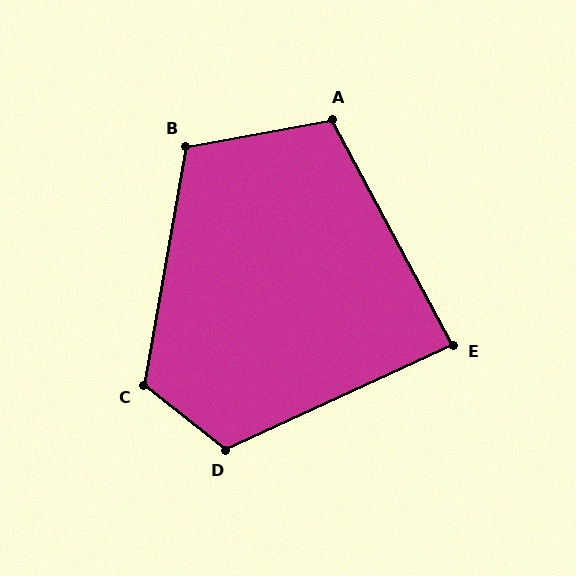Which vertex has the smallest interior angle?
E, at approximately 87 degrees.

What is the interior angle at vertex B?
Approximately 111 degrees (obtuse).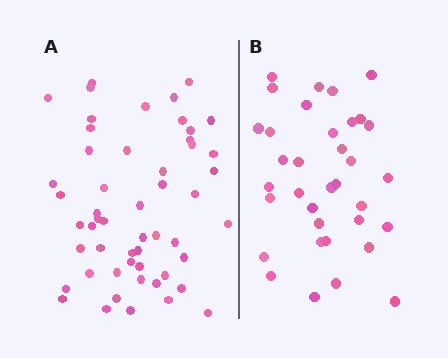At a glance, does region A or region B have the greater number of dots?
Region A (the left region) has more dots.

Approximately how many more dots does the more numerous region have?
Region A has approximately 20 more dots than region B.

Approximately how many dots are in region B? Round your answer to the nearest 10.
About 40 dots. (The exact count is 35, which rounds to 40.)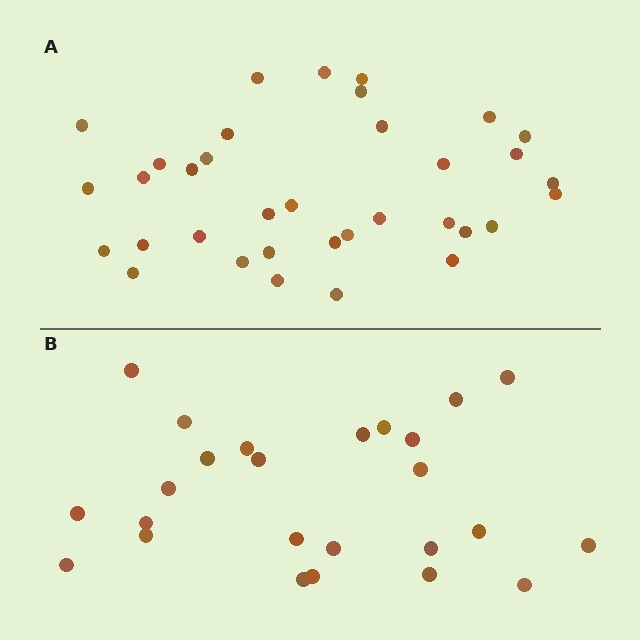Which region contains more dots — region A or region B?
Region A (the top region) has more dots.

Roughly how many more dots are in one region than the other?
Region A has roughly 10 or so more dots than region B.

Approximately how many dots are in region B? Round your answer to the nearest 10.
About 20 dots. (The exact count is 25, which rounds to 20.)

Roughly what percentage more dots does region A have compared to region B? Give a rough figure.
About 40% more.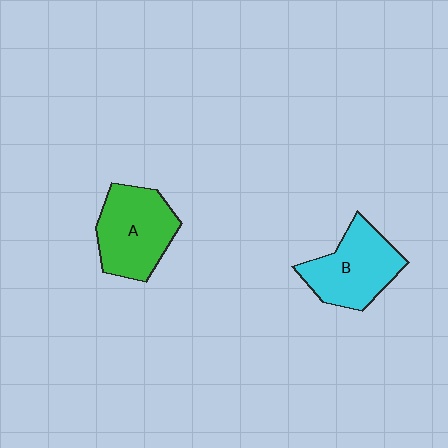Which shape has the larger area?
Shape A (green).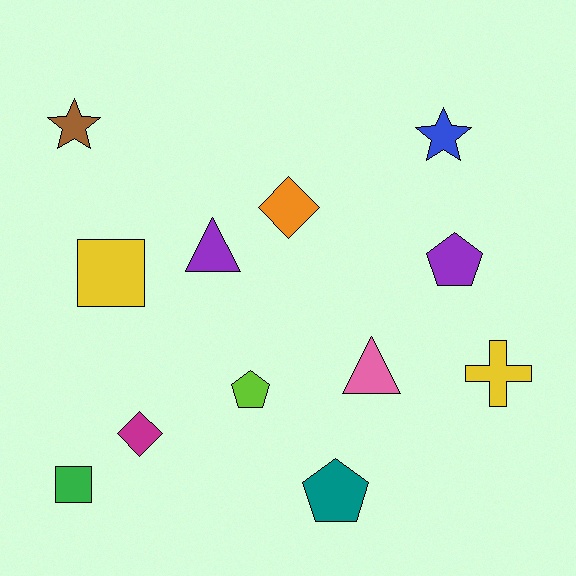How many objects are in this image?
There are 12 objects.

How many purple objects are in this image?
There are 2 purple objects.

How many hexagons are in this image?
There are no hexagons.